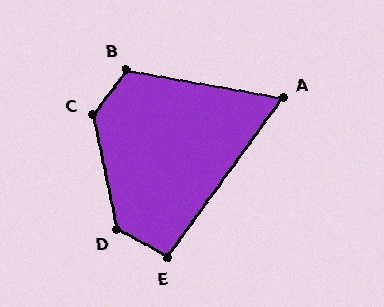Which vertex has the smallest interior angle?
A, at approximately 64 degrees.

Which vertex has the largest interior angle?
C, at approximately 132 degrees.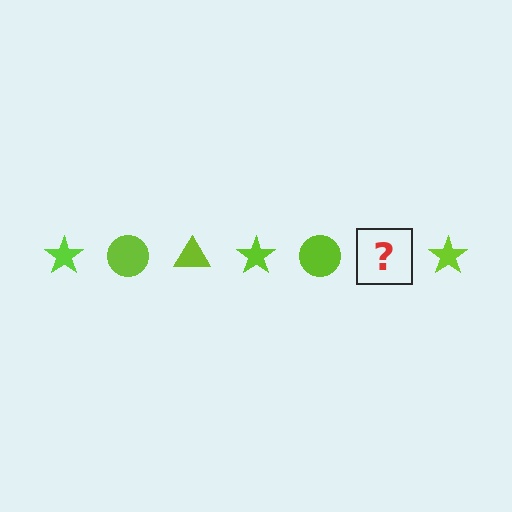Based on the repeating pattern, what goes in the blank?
The blank should be a lime triangle.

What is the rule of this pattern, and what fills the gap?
The rule is that the pattern cycles through star, circle, triangle shapes in lime. The gap should be filled with a lime triangle.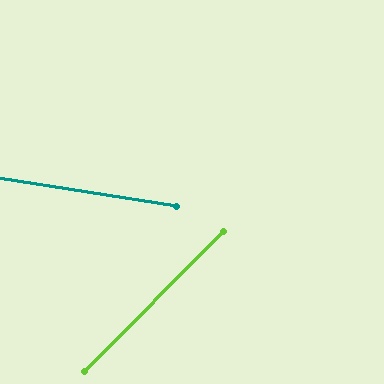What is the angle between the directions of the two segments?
Approximately 54 degrees.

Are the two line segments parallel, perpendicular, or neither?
Neither parallel nor perpendicular — they differ by about 54°.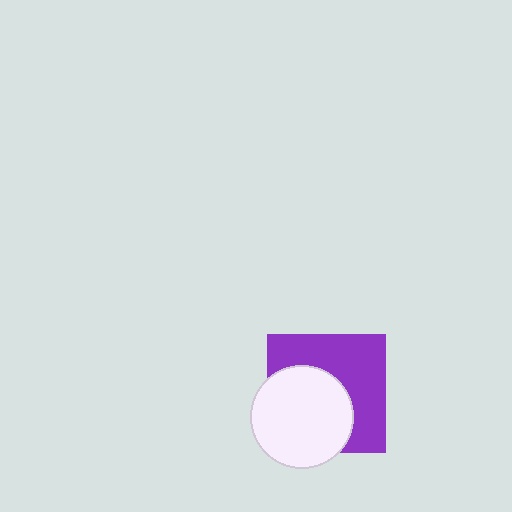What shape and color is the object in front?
The object in front is a white circle.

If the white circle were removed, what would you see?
You would see the complete purple square.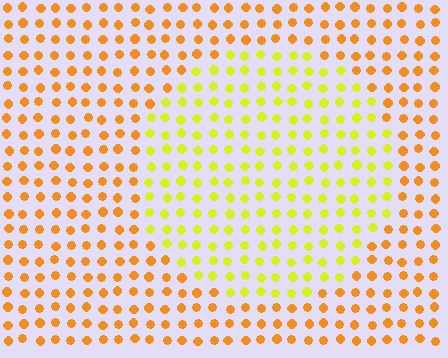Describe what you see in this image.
The image is filled with small orange elements in a uniform arrangement. A circle-shaped region is visible where the elements are tinted to a slightly different hue, forming a subtle color boundary.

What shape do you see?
I see a circle.